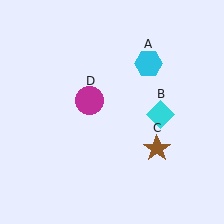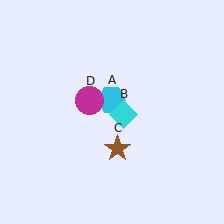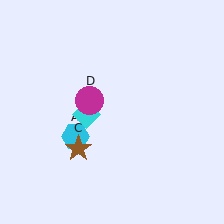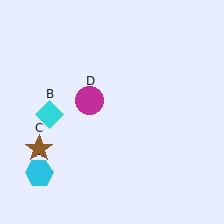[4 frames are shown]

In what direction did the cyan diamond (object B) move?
The cyan diamond (object B) moved left.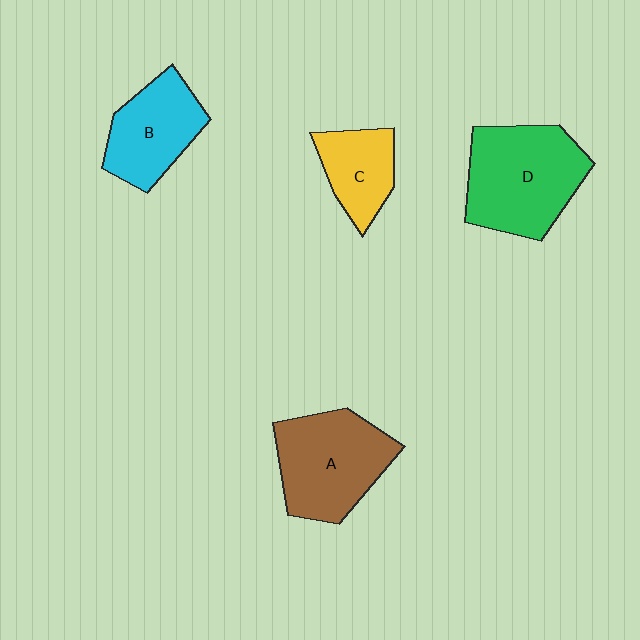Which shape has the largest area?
Shape D (green).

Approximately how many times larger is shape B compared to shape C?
Approximately 1.3 times.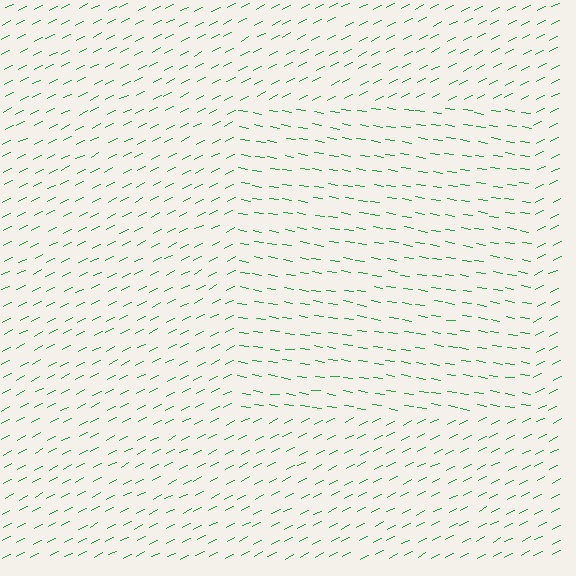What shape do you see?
I see a rectangle.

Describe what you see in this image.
The image is filled with small green line segments. A rectangle region in the image has lines oriented differently from the surrounding lines, creating a visible texture boundary.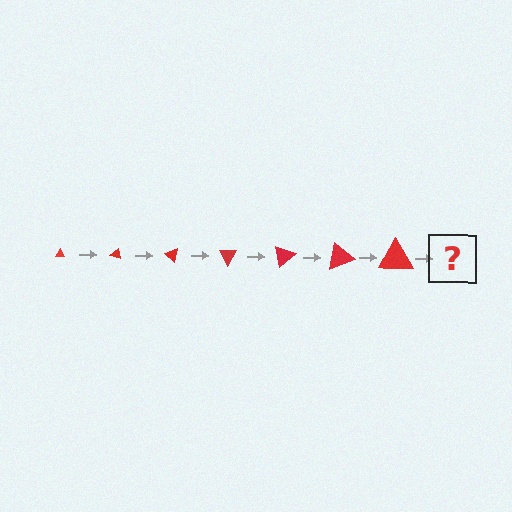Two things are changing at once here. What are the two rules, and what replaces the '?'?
The two rules are that the triangle grows larger each step and it rotates 20 degrees each step. The '?' should be a triangle, larger than the previous one and rotated 140 degrees from the start.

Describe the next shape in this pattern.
It should be a triangle, larger than the previous one and rotated 140 degrees from the start.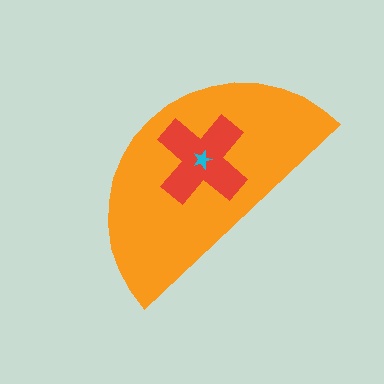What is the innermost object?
The cyan star.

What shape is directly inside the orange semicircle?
The red cross.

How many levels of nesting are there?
3.